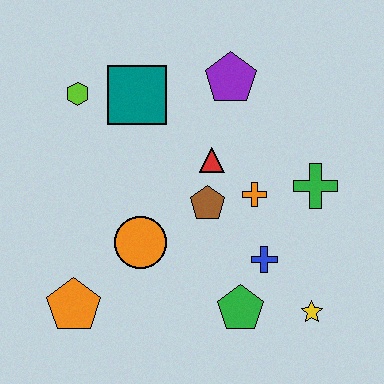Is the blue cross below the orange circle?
Yes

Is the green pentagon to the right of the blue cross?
No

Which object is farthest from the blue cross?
The lime hexagon is farthest from the blue cross.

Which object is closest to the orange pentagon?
The orange circle is closest to the orange pentagon.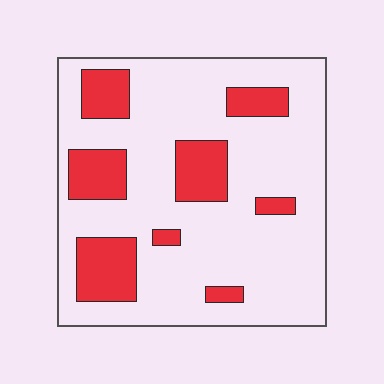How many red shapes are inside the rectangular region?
8.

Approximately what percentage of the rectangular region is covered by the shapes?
Approximately 25%.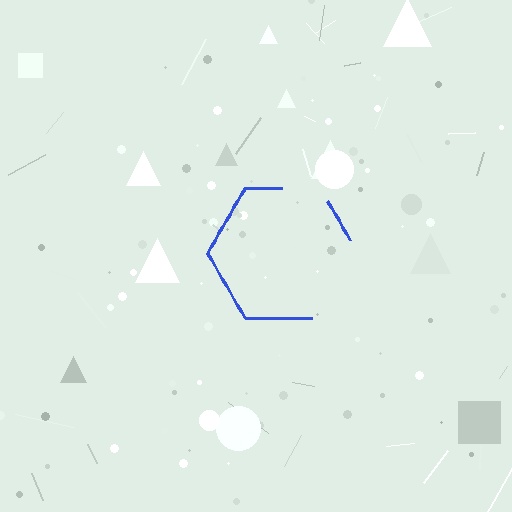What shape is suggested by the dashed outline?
The dashed outline suggests a hexagon.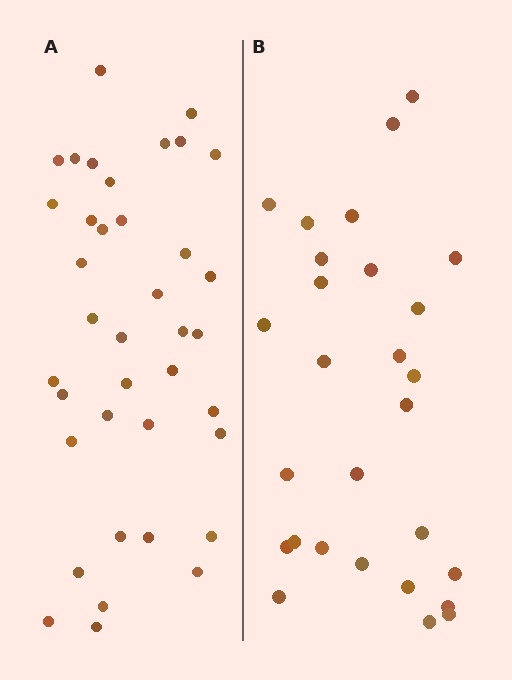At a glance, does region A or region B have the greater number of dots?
Region A (the left region) has more dots.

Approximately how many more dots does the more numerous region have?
Region A has roughly 10 or so more dots than region B.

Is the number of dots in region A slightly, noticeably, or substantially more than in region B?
Region A has noticeably more, but not dramatically so. The ratio is roughly 1.4 to 1.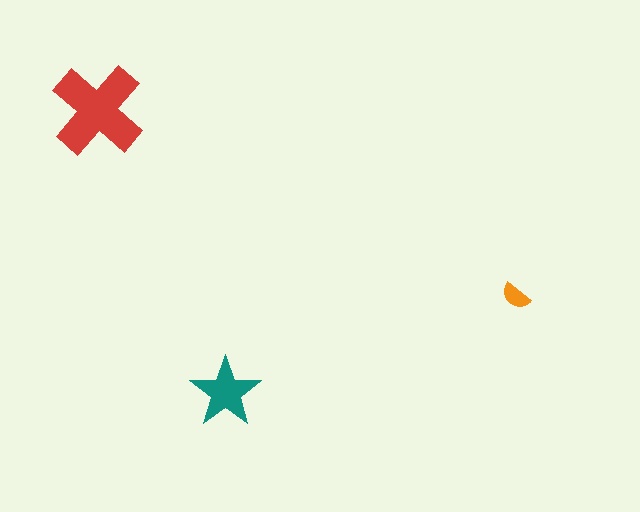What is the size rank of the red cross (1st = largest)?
1st.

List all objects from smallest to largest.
The orange semicircle, the teal star, the red cross.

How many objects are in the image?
There are 3 objects in the image.